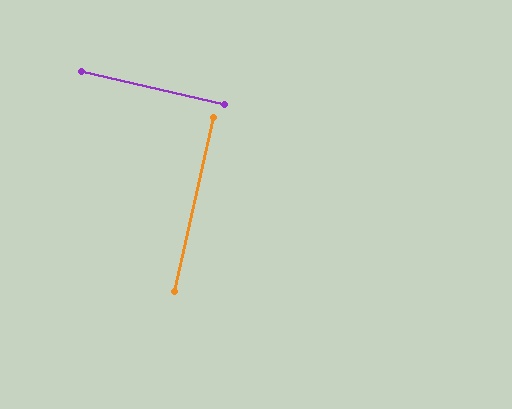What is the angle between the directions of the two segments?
Approximately 90 degrees.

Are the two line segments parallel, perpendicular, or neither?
Perpendicular — they meet at approximately 90°.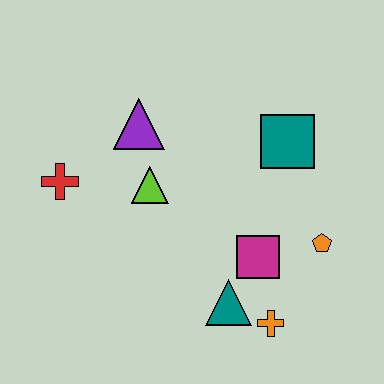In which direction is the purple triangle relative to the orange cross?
The purple triangle is above the orange cross.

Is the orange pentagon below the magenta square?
No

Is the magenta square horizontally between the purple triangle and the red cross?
No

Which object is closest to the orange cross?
The teal triangle is closest to the orange cross.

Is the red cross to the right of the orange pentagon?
No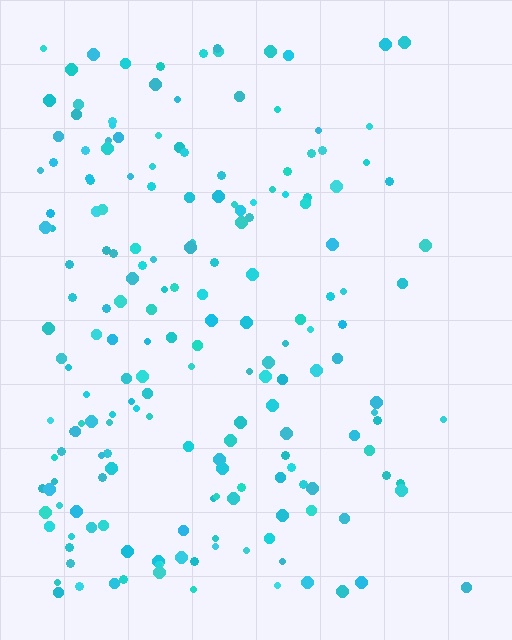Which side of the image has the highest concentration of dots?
The left.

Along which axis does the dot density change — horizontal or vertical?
Horizontal.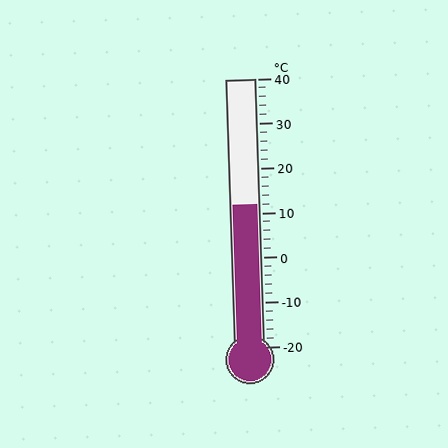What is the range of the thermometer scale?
The thermometer scale ranges from -20°C to 40°C.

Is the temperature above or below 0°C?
The temperature is above 0°C.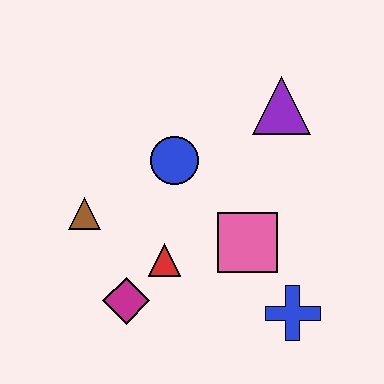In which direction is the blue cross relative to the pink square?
The blue cross is below the pink square.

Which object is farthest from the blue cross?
The brown triangle is farthest from the blue cross.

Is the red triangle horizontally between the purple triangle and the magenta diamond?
Yes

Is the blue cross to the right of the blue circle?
Yes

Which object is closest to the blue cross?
The pink square is closest to the blue cross.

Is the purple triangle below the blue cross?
No